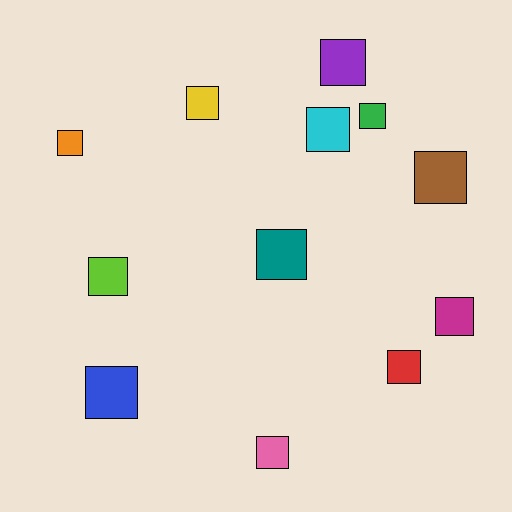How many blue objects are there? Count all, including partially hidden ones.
There is 1 blue object.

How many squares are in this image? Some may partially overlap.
There are 12 squares.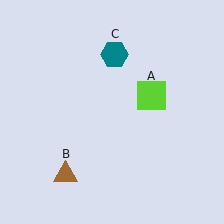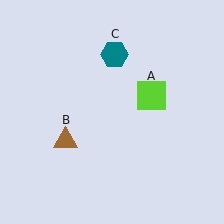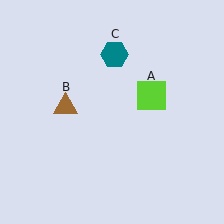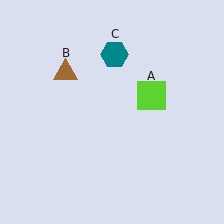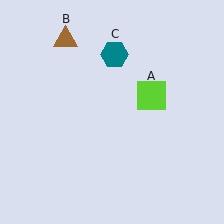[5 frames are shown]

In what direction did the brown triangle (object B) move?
The brown triangle (object B) moved up.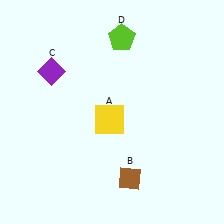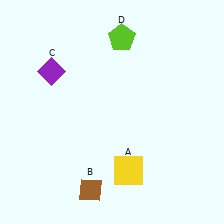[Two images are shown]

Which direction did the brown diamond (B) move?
The brown diamond (B) moved left.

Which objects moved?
The objects that moved are: the yellow square (A), the brown diamond (B).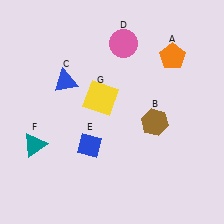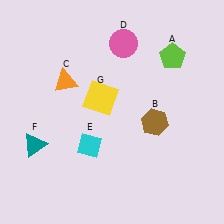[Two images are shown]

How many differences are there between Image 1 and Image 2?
There are 3 differences between the two images.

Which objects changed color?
A changed from orange to lime. C changed from blue to orange. E changed from blue to cyan.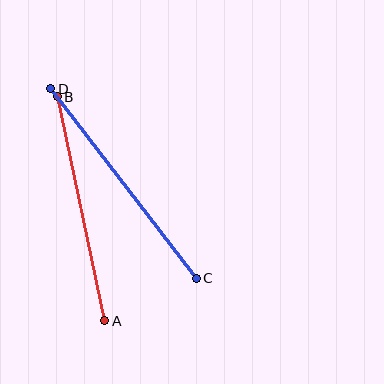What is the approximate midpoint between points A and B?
The midpoint is at approximately (81, 209) pixels.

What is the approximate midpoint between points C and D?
The midpoint is at approximately (124, 184) pixels.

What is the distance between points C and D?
The distance is approximately 239 pixels.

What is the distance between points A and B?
The distance is approximately 229 pixels.